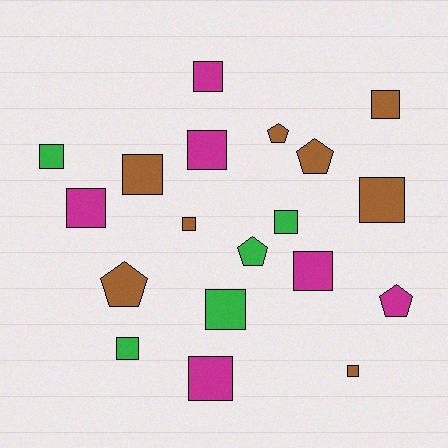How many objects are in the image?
There are 19 objects.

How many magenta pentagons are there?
There is 1 magenta pentagon.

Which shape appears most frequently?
Square, with 14 objects.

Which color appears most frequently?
Brown, with 8 objects.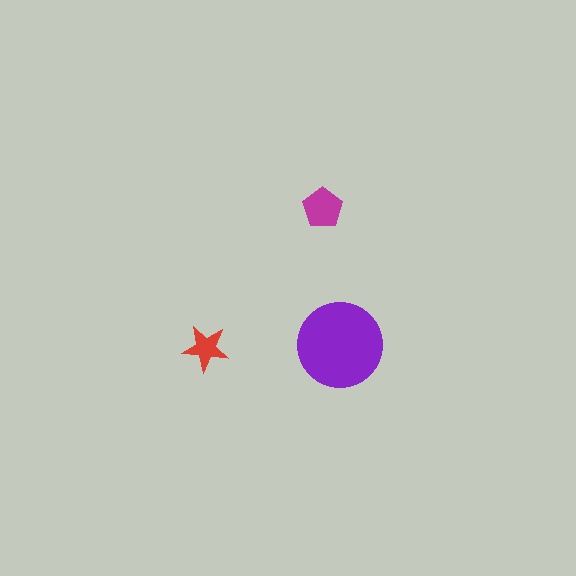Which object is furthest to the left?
The red star is leftmost.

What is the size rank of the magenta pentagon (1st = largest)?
2nd.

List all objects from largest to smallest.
The purple circle, the magenta pentagon, the red star.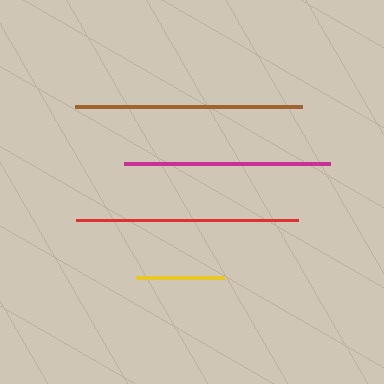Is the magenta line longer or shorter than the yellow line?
The magenta line is longer than the yellow line.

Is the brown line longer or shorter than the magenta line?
The brown line is longer than the magenta line.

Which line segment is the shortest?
The yellow line is the shortest at approximately 88 pixels.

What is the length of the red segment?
The red segment is approximately 222 pixels long.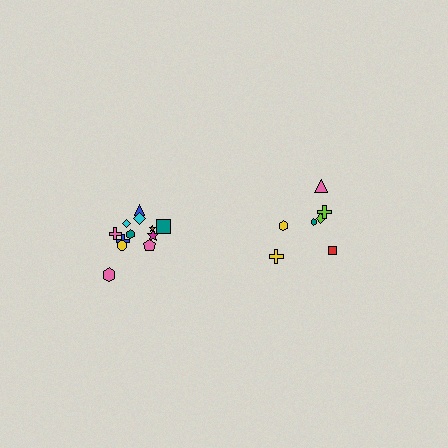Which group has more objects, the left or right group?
The left group.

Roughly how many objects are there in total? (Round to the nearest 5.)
Roughly 20 objects in total.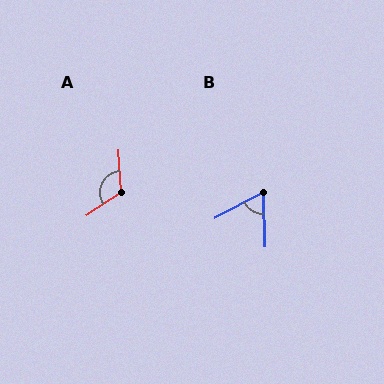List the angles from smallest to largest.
B (64°), A (120°).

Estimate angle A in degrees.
Approximately 120 degrees.